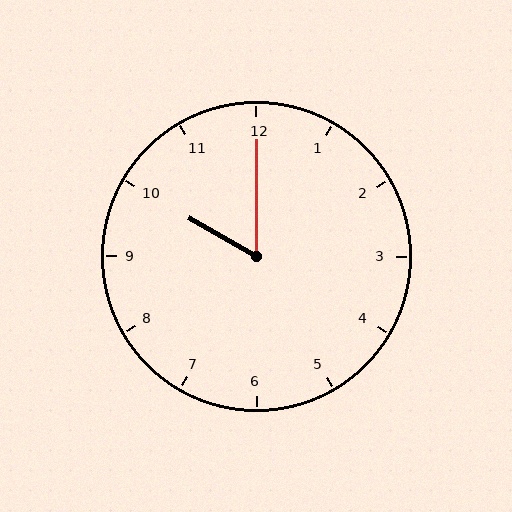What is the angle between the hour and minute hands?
Approximately 60 degrees.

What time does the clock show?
10:00.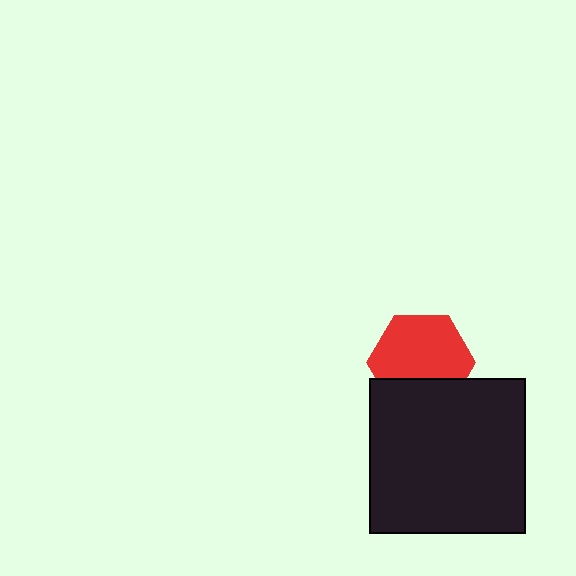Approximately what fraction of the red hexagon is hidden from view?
Roughly 30% of the red hexagon is hidden behind the black square.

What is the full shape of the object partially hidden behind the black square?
The partially hidden object is a red hexagon.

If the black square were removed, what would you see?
You would see the complete red hexagon.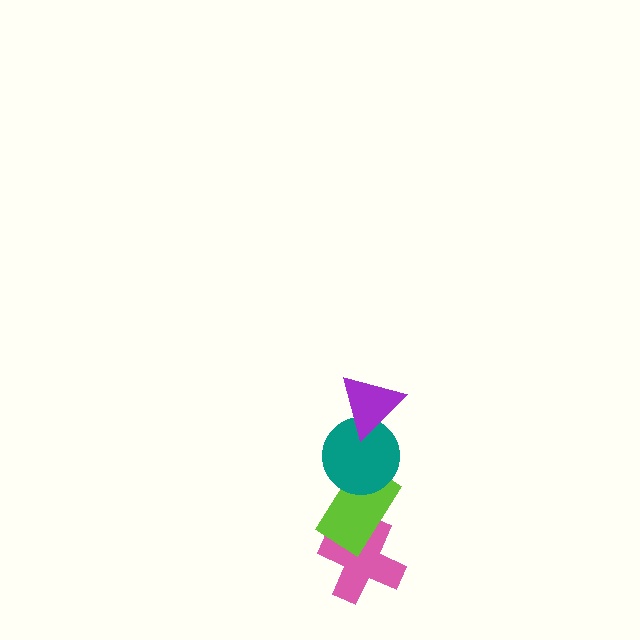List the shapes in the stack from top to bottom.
From top to bottom: the purple triangle, the teal circle, the lime rectangle, the pink cross.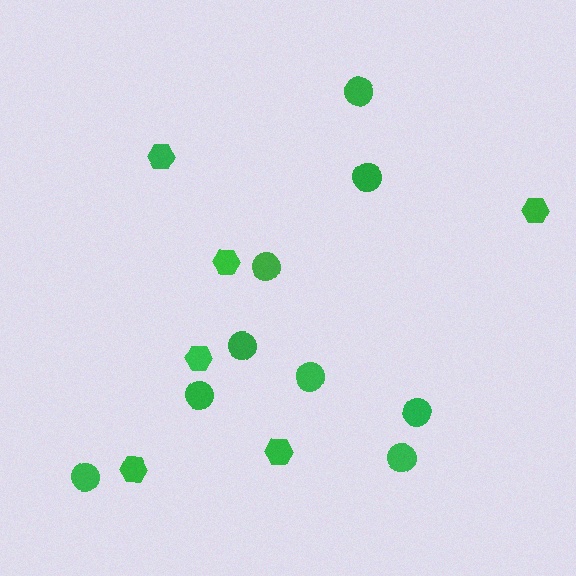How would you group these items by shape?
There are 2 groups: one group of hexagons (6) and one group of circles (9).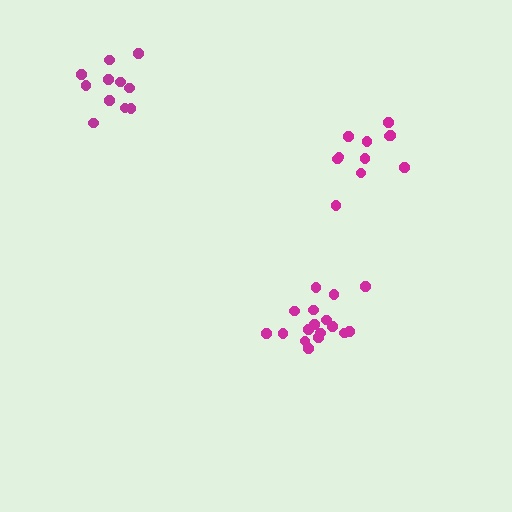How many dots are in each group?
Group 1: 17 dots, Group 2: 11 dots, Group 3: 11 dots (39 total).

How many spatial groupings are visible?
There are 3 spatial groupings.